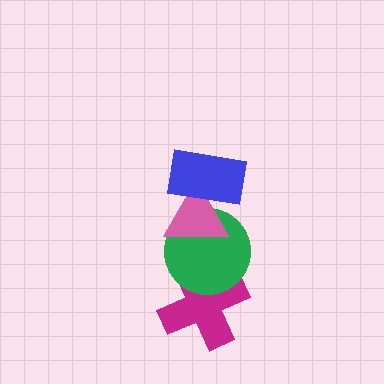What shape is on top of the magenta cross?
The green circle is on top of the magenta cross.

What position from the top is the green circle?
The green circle is 3rd from the top.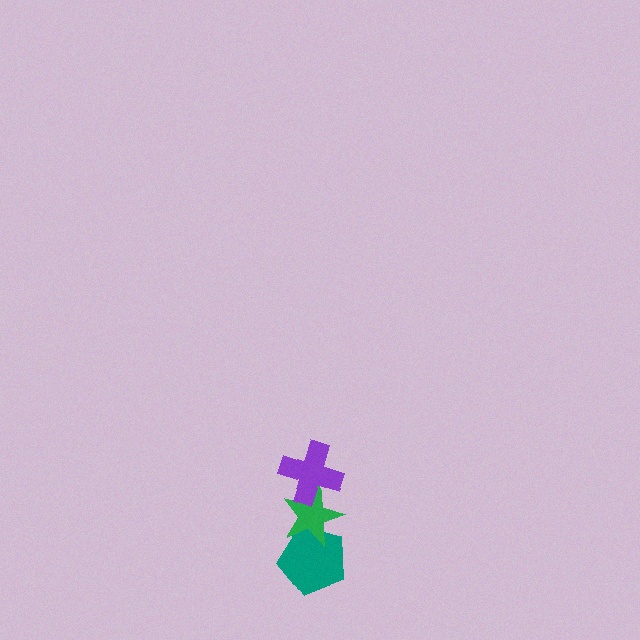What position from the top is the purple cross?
The purple cross is 1st from the top.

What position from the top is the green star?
The green star is 2nd from the top.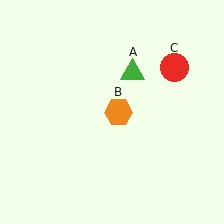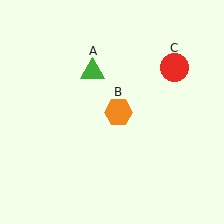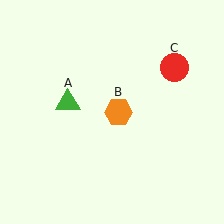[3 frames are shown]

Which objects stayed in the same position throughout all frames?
Orange hexagon (object B) and red circle (object C) remained stationary.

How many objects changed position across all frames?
1 object changed position: green triangle (object A).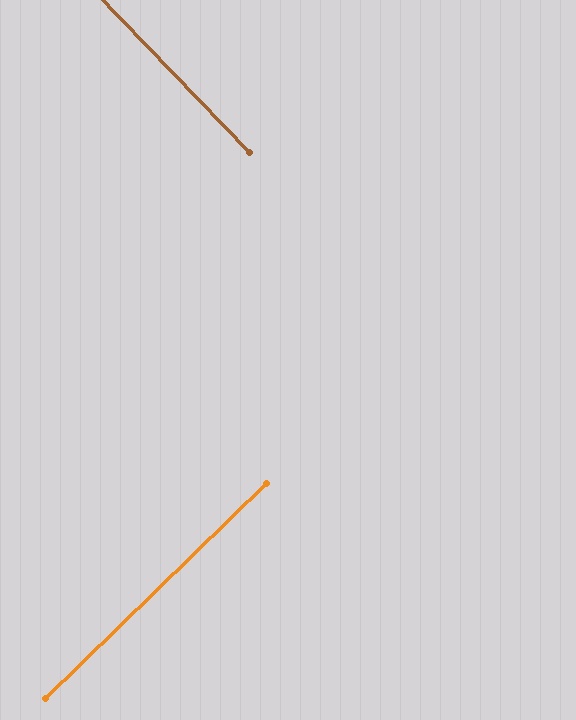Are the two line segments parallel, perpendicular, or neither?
Perpendicular — they meet at approximately 90°.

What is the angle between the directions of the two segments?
Approximately 90 degrees.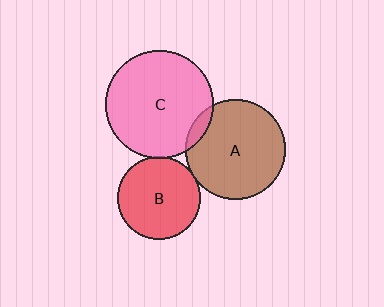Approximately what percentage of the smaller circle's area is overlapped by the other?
Approximately 5%.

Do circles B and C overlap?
Yes.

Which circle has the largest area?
Circle C (pink).